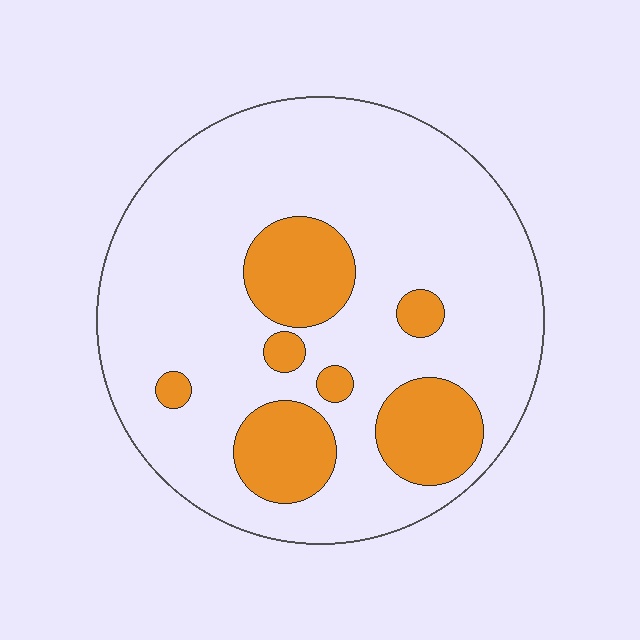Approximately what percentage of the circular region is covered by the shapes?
Approximately 20%.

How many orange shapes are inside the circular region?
7.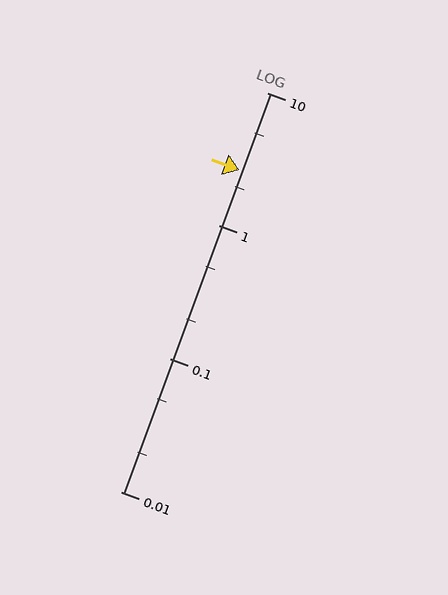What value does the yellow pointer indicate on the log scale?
The pointer indicates approximately 2.6.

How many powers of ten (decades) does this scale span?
The scale spans 3 decades, from 0.01 to 10.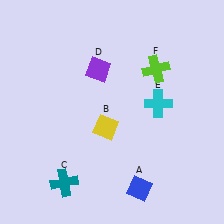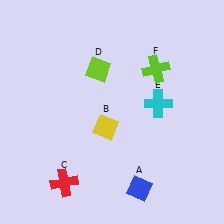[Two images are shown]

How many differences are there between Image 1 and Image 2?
There are 2 differences between the two images.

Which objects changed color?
C changed from teal to red. D changed from purple to lime.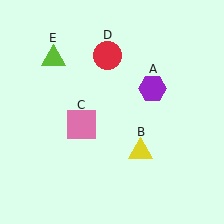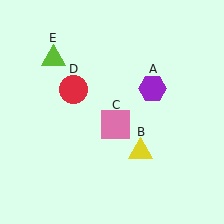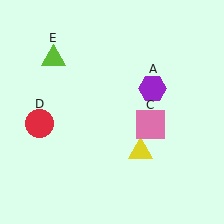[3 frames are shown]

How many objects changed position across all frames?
2 objects changed position: pink square (object C), red circle (object D).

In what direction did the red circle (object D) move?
The red circle (object D) moved down and to the left.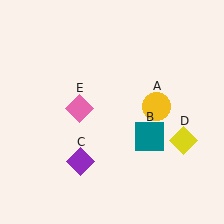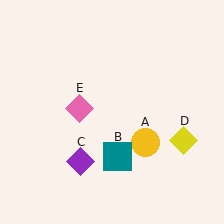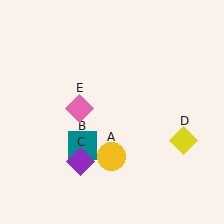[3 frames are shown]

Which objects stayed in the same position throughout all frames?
Purple diamond (object C) and yellow diamond (object D) and pink diamond (object E) remained stationary.